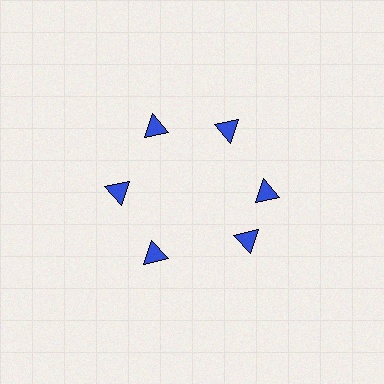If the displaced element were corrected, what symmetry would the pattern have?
It would have 6-fold rotational symmetry — the pattern would map onto itself every 60 degrees.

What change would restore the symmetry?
The symmetry would be restored by rotating it back into even spacing with its neighbors so that all 6 triangles sit at equal angles and equal distance from the center.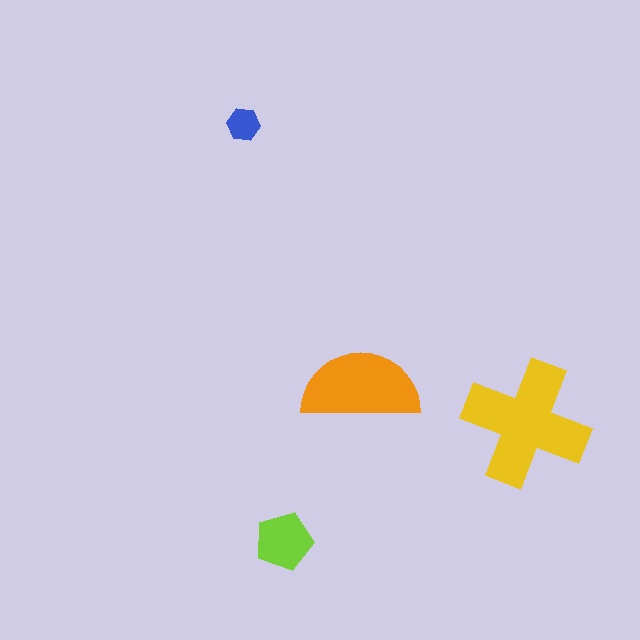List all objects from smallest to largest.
The blue hexagon, the lime pentagon, the orange semicircle, the yellow cross.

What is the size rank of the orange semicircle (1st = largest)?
2nd.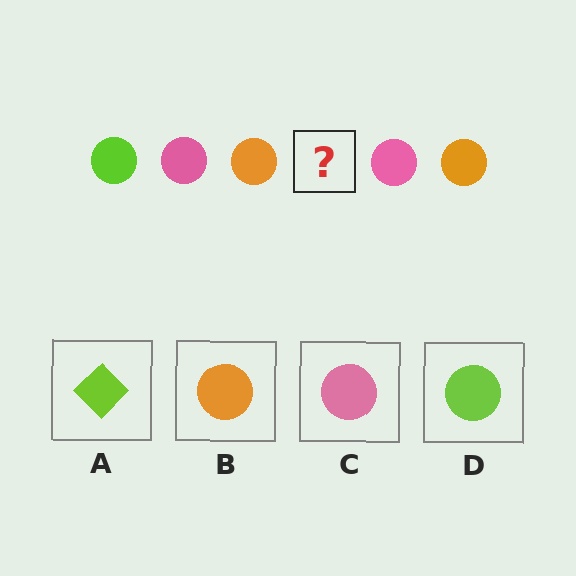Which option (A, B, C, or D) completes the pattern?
D.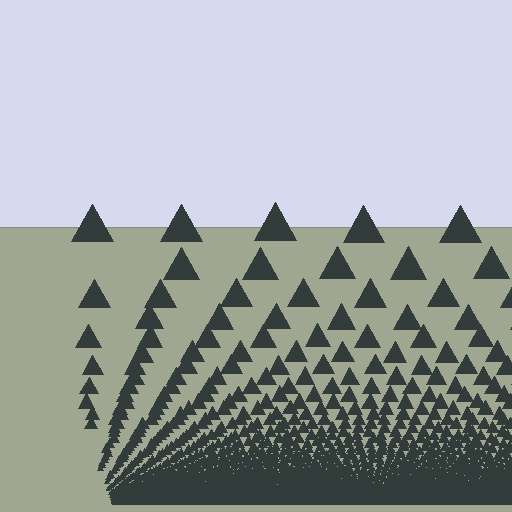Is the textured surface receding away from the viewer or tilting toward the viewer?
The surface appears to tilt toward the viewer. Texture elements get larger and sparser toward the top.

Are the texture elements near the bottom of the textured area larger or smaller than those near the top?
Smaller. The gradient is inverted — elements near the bottom are smaller and denser.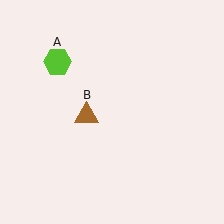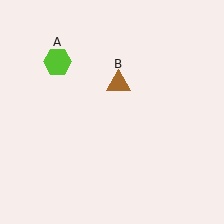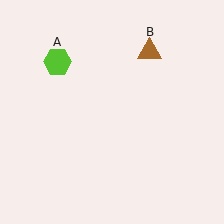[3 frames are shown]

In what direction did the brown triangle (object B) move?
The brown triangle (object B) moved up and to the right.